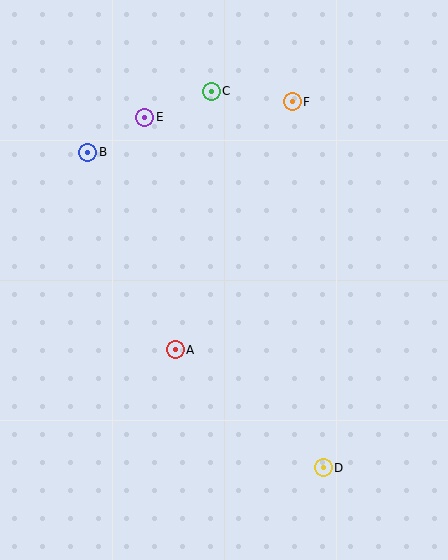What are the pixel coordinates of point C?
Point C is at (211, 91).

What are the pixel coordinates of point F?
Point F is at (292, 102).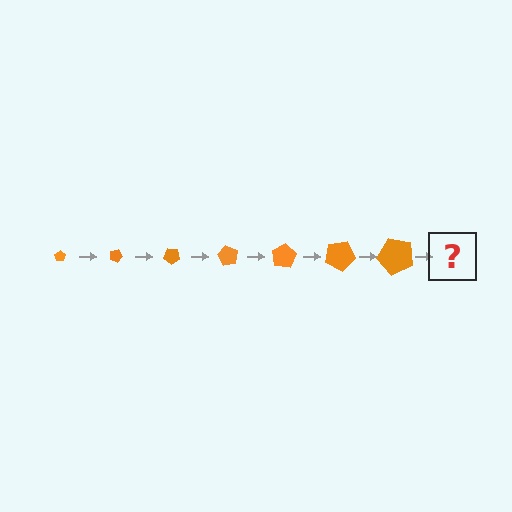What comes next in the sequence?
The next element should be a pentagon, larger than the previous one and rotated 140 degrees from the start.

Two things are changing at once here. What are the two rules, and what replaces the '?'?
The two rules are that the pentagon grows larger each step and it rotates 20 degrees each step. The '?' should be a pentagon, larger than the previous one and rotated 140 degrees from the start.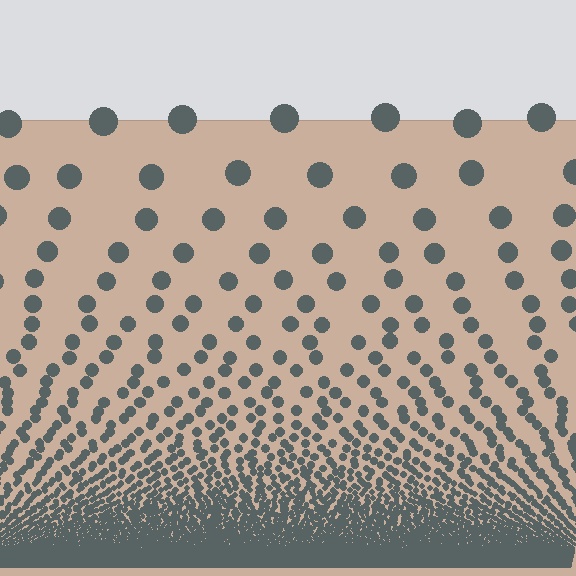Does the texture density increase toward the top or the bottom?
Density increases toward the bottom.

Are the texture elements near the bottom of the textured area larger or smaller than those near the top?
Smaller. The gradient is inverted — elements near the bottom are smaller and denser.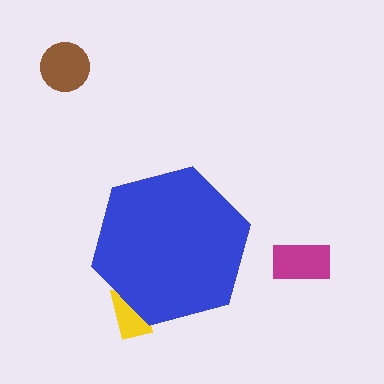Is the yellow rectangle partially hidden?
Yes, the yellow rectangle is partially hidden behind the blue hexagon.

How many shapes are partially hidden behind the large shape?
1 shape is partially hidden.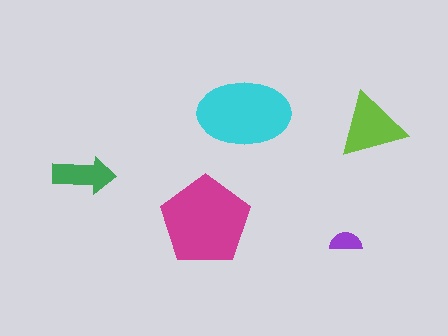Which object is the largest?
The magenta pentagon.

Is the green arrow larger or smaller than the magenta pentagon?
Smaller.